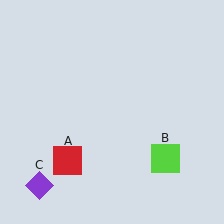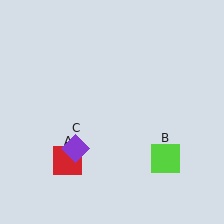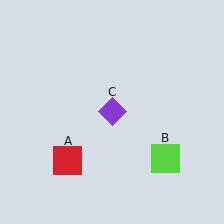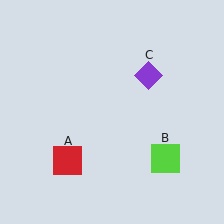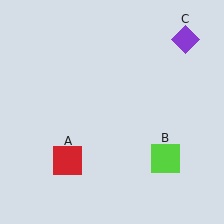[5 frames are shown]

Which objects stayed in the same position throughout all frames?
Red square (object A) and lime square (object B) remained stationary.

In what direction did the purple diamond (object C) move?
The purple diamond (object C) moved up and to the right.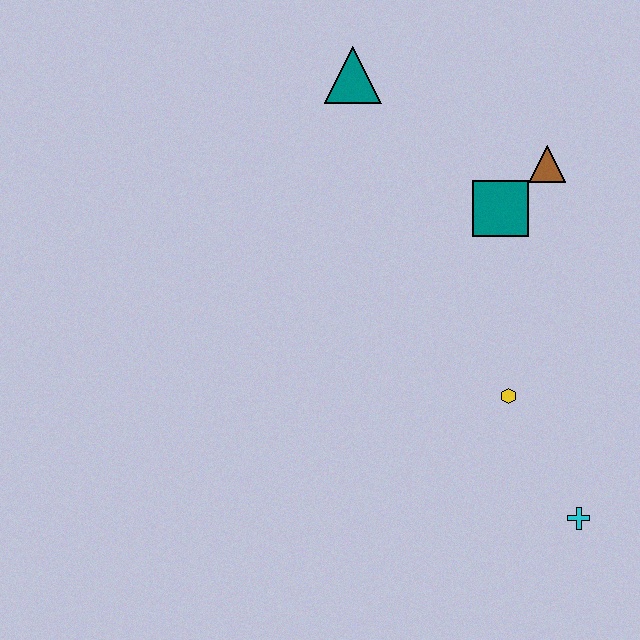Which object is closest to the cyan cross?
The yellow hexagon is closest to the cyan cross.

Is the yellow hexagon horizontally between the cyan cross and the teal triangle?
Yes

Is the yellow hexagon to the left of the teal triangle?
No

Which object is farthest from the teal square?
The cyan cross is farthest from the teal square.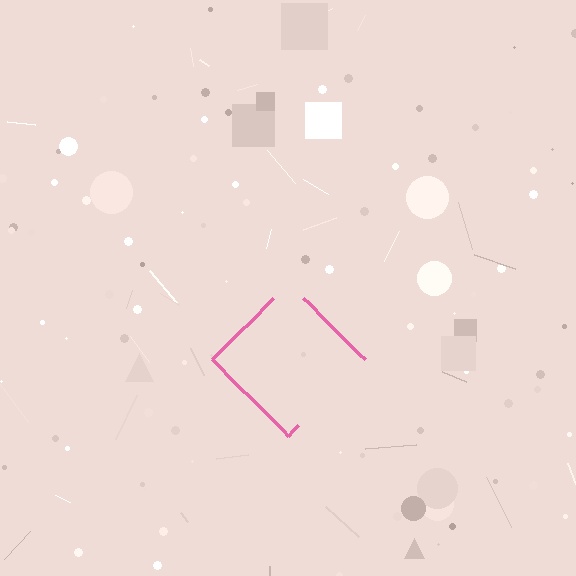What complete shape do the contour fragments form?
The contour fragments form a diamond.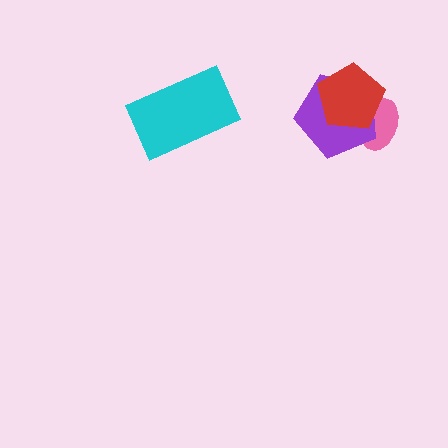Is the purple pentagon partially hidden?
Yes, it is partially covered by another shape.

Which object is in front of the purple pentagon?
The red pentagon is in front of the purple pentagon.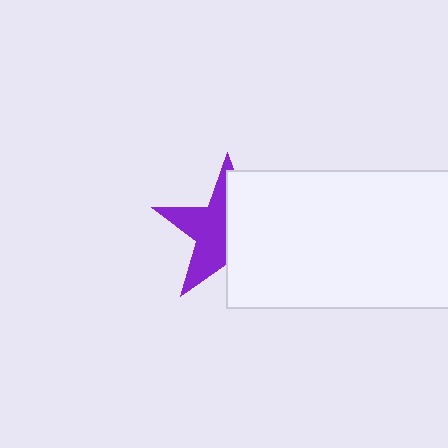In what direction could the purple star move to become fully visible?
The purple star could move left. That would shift it out from behind the white rectangle entirely.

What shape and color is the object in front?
The object in front is a white rectangle.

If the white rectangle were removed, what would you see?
You would see the complete purple star.